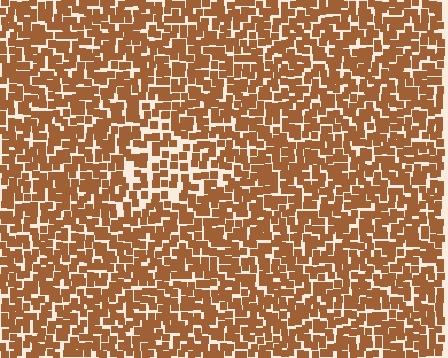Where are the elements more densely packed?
The elements are more densely packed outside the triangle boundary.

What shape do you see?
I see a triangle.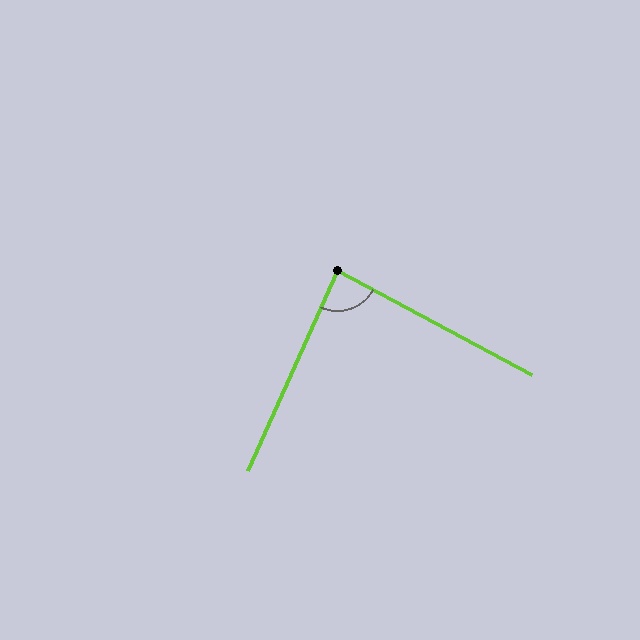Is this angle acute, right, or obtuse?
It is approximately a right angle.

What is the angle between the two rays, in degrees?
Approximately 86 degrees.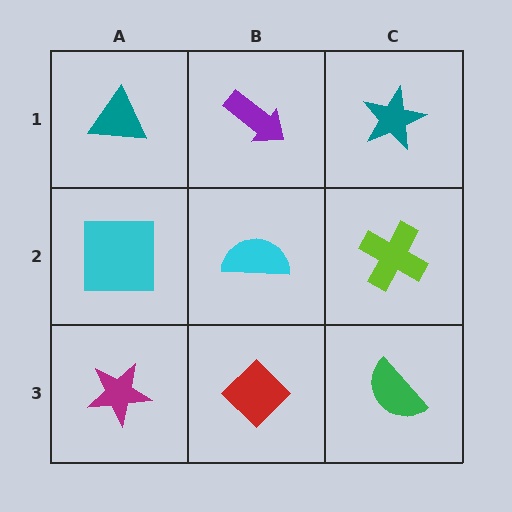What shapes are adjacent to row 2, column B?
A purple arrow (row 1, column B), a red diamond (row 3, column B), a cyan square (row 2, column A), a lime cross (row 2, column C).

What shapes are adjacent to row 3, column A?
A cyan square (row 2, column A), a red diamond (row 3, column B).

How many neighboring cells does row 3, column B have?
3.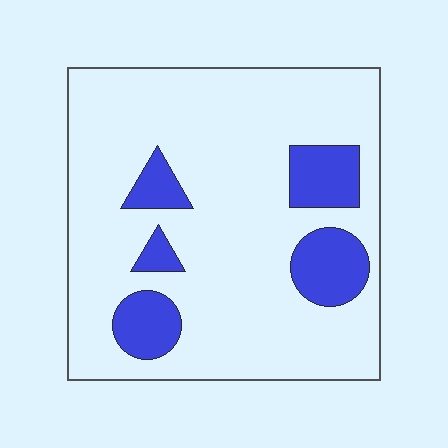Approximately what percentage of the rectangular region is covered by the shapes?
Approximately 15%.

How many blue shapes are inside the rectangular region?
5.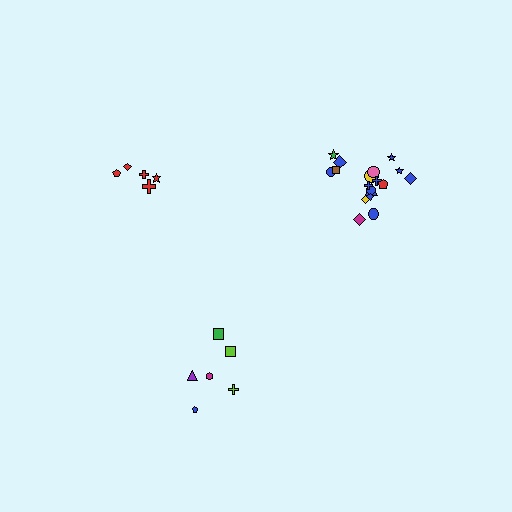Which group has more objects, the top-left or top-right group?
The top-right group.